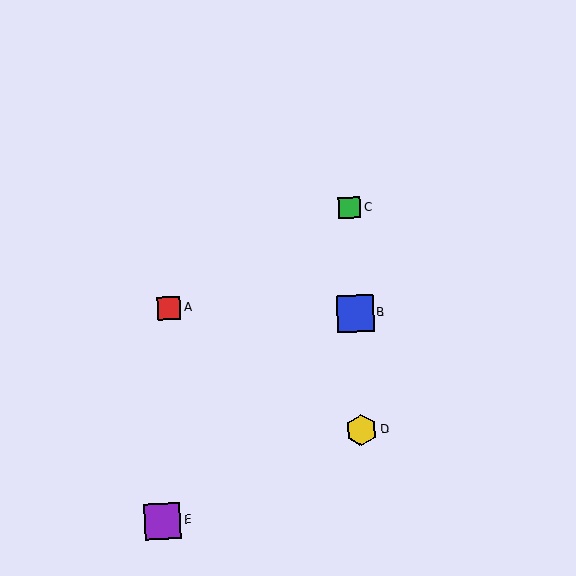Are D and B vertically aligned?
Yes, both are at x≈361.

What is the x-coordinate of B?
Object B is at x≈355.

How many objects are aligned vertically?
3 objects (B, C, D) are aligned vertically.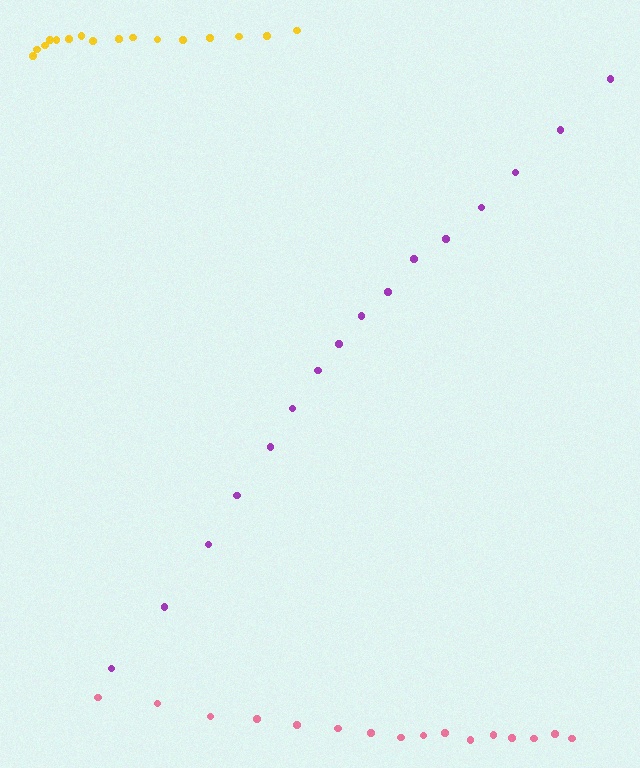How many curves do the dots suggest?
There are 3 distinct paths.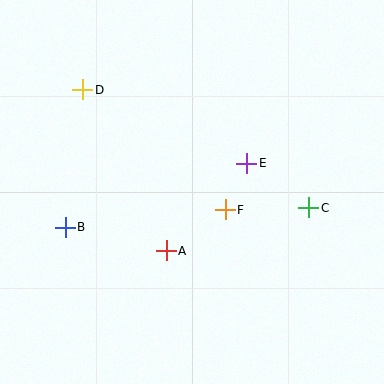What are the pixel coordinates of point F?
Point F is at (225, 210).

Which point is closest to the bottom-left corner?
Point B is closest to the bottom-left corner.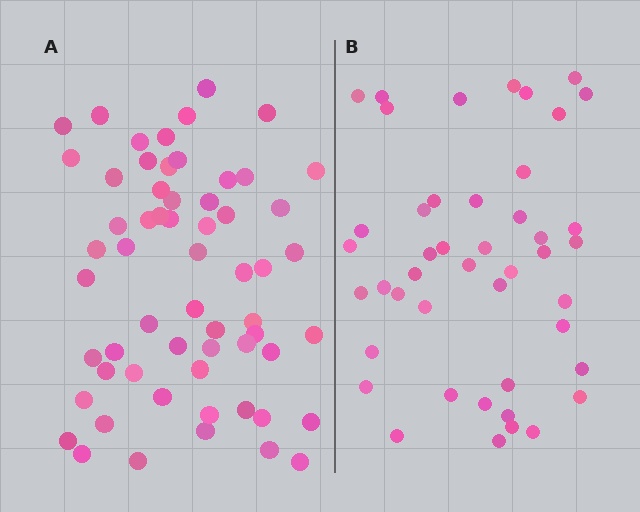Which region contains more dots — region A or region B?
Region A (the left region) has more dots.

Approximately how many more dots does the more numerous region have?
Region A has approximately 15 more dots than region B.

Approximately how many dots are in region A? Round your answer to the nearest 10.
About 60 dots.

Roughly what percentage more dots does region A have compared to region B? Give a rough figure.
About 35% more.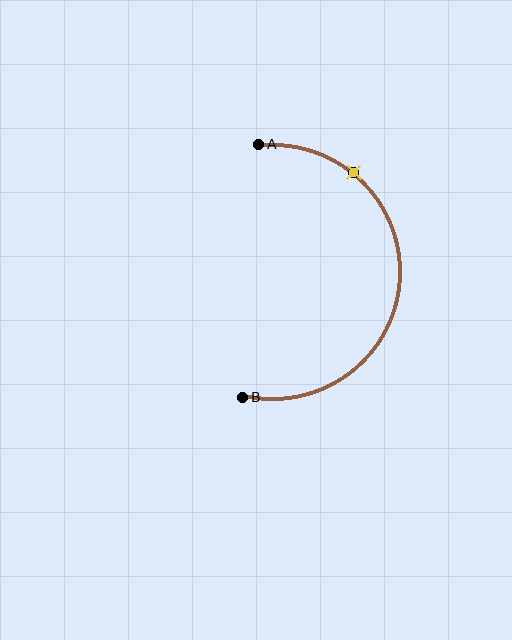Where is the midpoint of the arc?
The arc midpoint is the point on the curve farthest from the straight line joining A and B. It sits to the right of that line.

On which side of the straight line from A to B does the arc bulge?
The arc bulges to the right of the straight line connecting A and B.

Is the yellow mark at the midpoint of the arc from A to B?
No. The yellow mark lies on the arc but is closer to endpoint A. The arc midpoint would be at the point on the curve equidistant along the arc from both A and B.